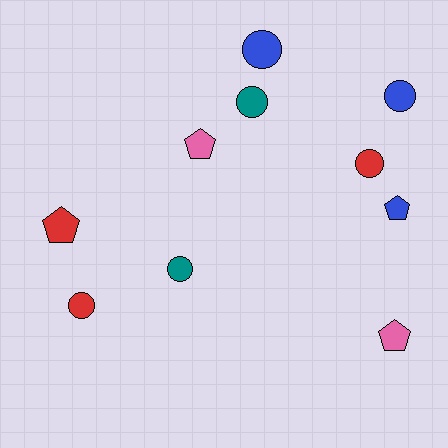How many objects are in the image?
There are 10 objects.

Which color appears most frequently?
Red, with 3 objects.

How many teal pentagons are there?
There are no teal pentagons.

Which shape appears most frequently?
Circle, with 6 objects.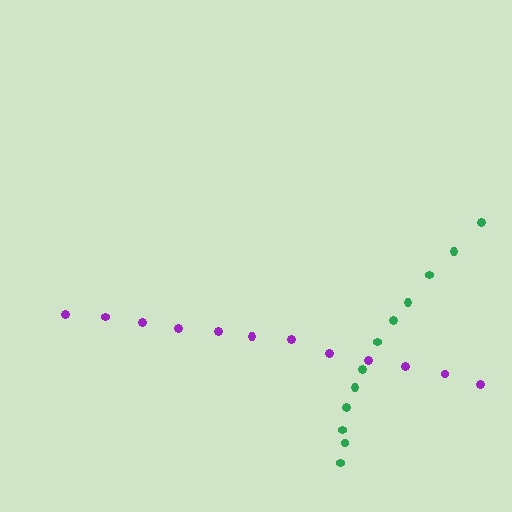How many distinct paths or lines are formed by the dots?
There are 2 distinct paths.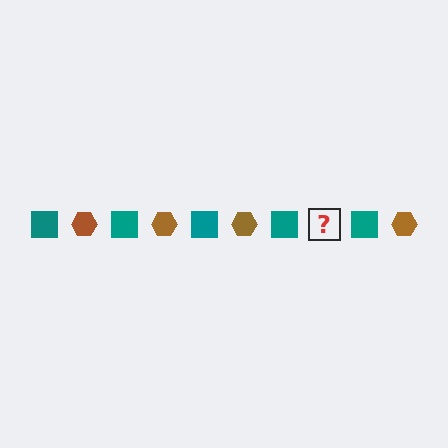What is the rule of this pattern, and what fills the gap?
The rule is that the pattern alternates between teal square and brown hexagon. The gap should be filled with a brown hexagon.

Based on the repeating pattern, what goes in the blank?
The blank should be a brown hexagon.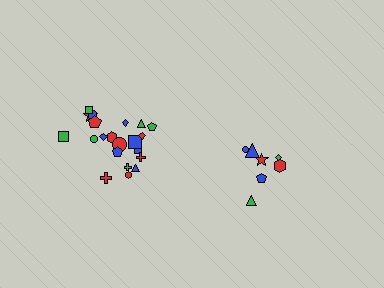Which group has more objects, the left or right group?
The left group.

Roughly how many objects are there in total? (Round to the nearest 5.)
Roughly 30 objects in total.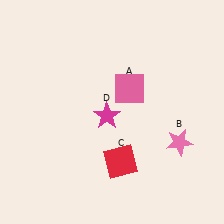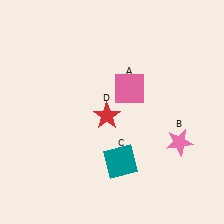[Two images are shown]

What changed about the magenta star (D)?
In Image 1, D is magenta. In Image 2, it changed to red.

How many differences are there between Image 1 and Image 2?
There are 2 differences between the two images.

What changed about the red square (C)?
In Image 1, C is red. In Image 2, it changed to teal.